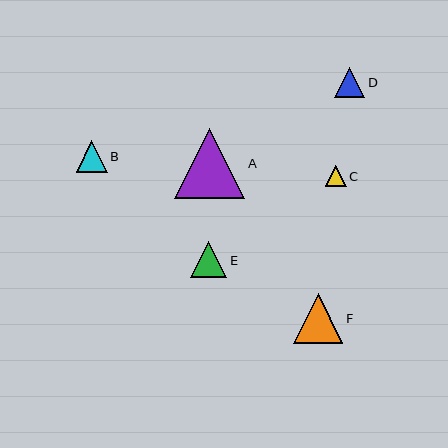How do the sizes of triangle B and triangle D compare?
Triangle B and triangle D are approximately the same size.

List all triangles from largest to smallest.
From largest to smallest: A, F, E, B, D, C.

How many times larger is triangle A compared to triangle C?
Triangle A is approximately 3.3 times the size of triangle C.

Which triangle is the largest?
Triangle A is the largest with a size of approximately 70 pixels.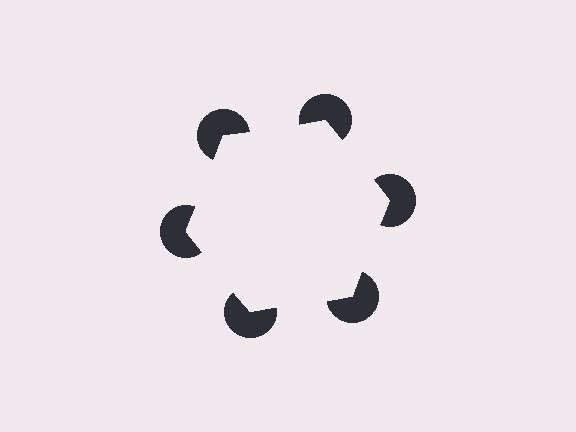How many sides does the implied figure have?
6 sides.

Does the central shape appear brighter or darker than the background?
It typically appears slightly brighter than the background, even though no actual brightness change is drawn.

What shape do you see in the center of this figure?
An illusory hexagon — its edges are inferred from the aligned wedge cuts in the pac-man discs, not physically drawn.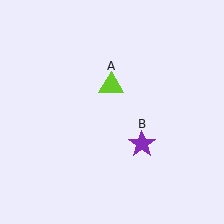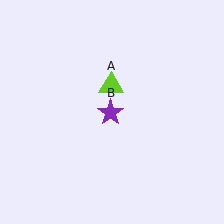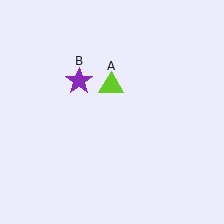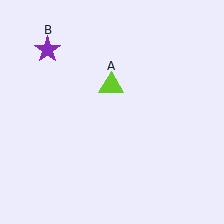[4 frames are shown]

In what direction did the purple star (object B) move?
The purple star (object B) moved up and to the left.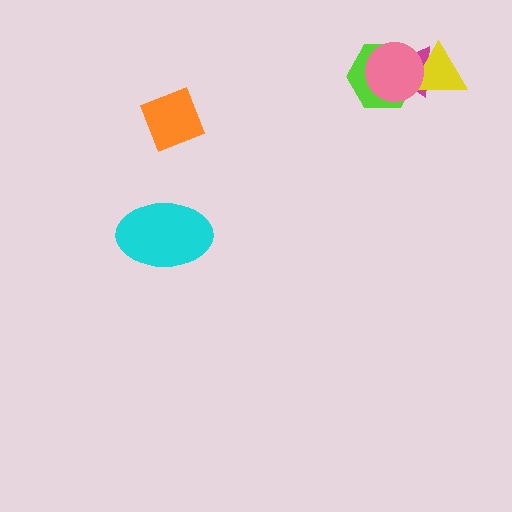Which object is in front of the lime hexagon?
The pink circle is in front of the lime hexagon.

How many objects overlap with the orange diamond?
0 objects overlap with the orange diamond.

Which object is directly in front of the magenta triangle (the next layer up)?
The yellow triangle is directly in front of the magenta triangle.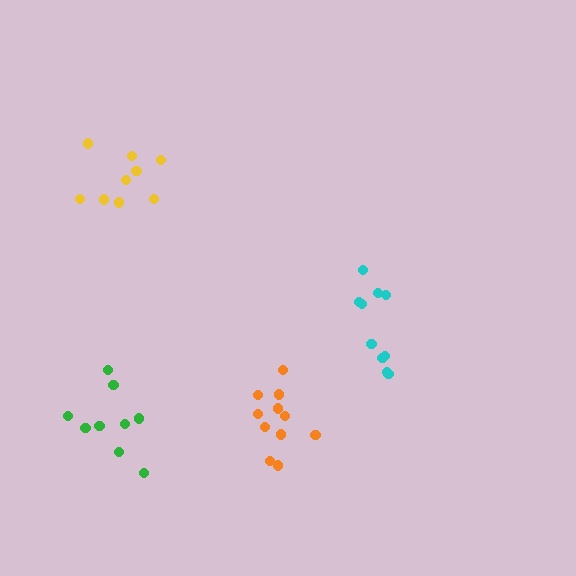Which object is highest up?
The yellow cluster is topmost.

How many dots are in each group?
Group 1: 11 dots, Group 2: 9 dots, Group 3: 9 dots, Group 4: 10 dots (39 total).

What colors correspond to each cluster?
The clusters are colored: orange, yellow, green, cyan.